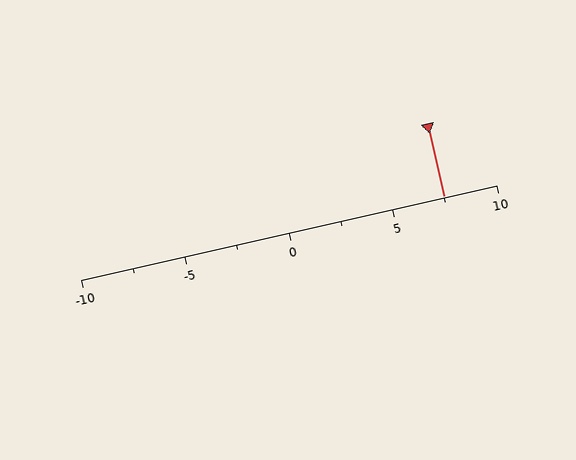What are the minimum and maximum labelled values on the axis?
The axis runs from -10 to 10.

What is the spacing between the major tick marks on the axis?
The major ticks are spaced 5 apart.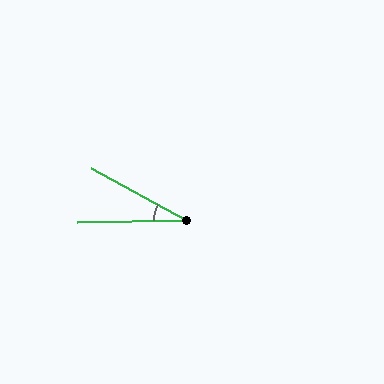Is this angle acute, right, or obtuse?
It is acute.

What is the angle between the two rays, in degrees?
Approximately 30 degrees.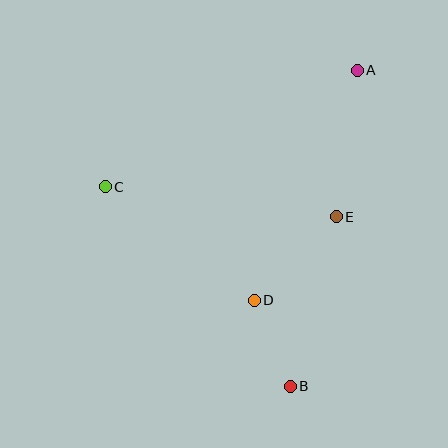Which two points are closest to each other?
Points B and D are closest to each other.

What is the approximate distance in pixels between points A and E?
The distance between A and E is approximately 148 pixels.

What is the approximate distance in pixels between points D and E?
The distance between D and E is approximately 117 pixels.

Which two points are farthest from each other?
Points A and B are farthest from each other.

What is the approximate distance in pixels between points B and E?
The distance between B and E is approximately 176 pixels.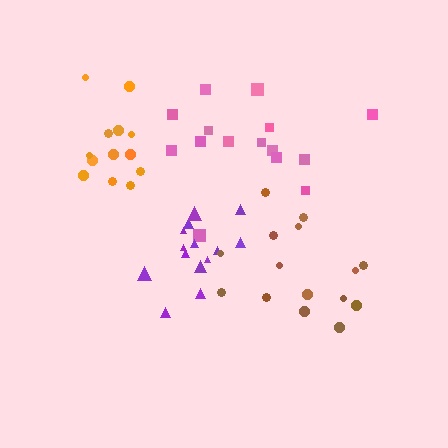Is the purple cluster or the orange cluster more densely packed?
Purple.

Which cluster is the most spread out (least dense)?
Pink.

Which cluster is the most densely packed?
Purple.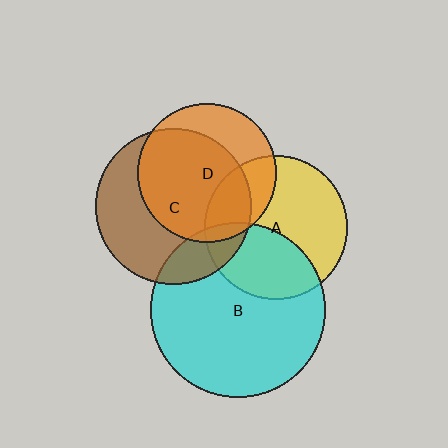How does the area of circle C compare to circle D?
Approximately 1.3 times.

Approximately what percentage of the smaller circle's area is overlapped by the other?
Approximately 65%.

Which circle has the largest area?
Circle B (cyan).